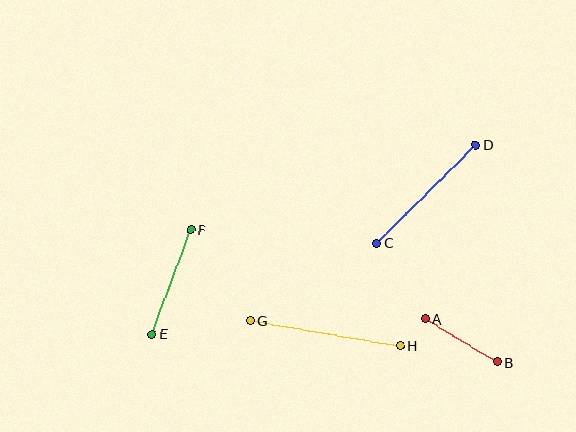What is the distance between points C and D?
The distance is approximately 139 pixels.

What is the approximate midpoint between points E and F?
The midpoint is at approximately (172, 282) pixels.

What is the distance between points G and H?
The distance is approximately 152 pixels.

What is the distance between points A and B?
The distance is approximately 84 pixels.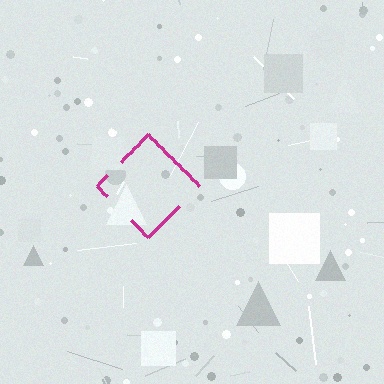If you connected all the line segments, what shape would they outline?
They would outline a diamond.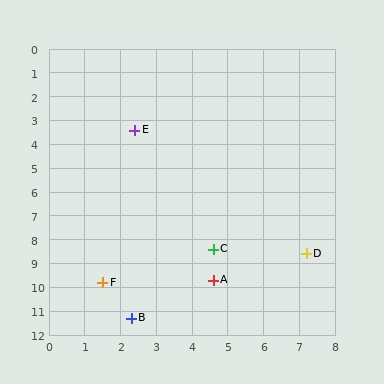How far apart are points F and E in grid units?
Points F and E are about 6.5 grid units apart.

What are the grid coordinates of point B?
Point B is at approximately (2.3, 11.3).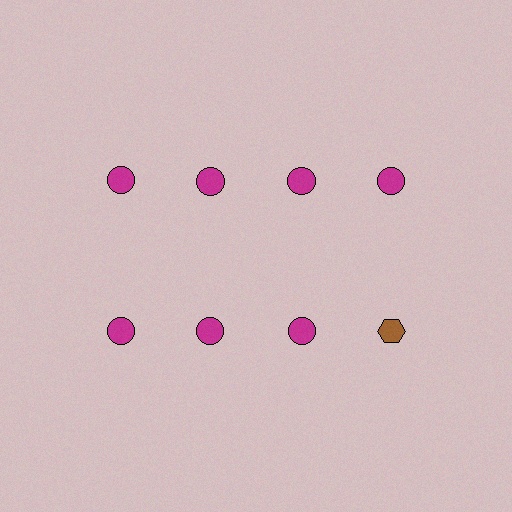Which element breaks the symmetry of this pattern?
The brown hexagon in the second row, second from right column breaks the symmetry. All other shapes are magenta circles.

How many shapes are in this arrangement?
There are 8 shapes arranged in a grid pattern.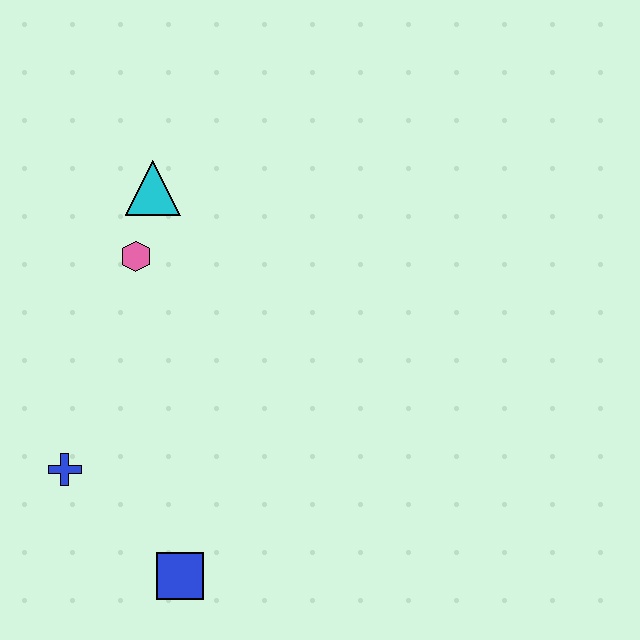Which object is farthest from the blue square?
The cyan triangle is farthest from the blue square.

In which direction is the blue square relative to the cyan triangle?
The blue square is below the cyan triangle.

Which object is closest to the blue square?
The blue cross is closest to the blue square.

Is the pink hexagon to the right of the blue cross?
Yes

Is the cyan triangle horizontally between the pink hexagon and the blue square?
Yes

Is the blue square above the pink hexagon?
No